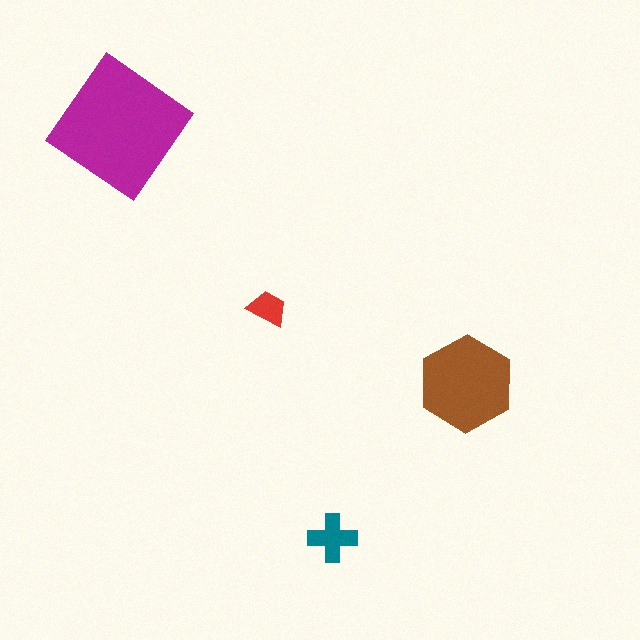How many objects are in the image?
There are 4 objects in the image.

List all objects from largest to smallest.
The magenta diamond, the brown hexagon, the teal cross, the red trapezoid.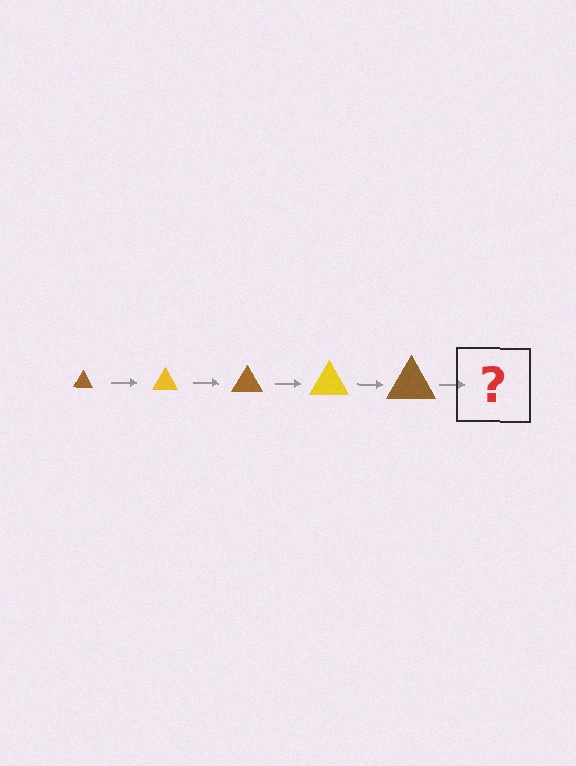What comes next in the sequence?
The next element should be a yellow triangle, larger than the previous one.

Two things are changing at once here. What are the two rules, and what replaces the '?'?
The two rules are that the triangle grows larger each step and the color cycles through brown and yellow. The '?' should be a yellow triangle, larger than the previous one.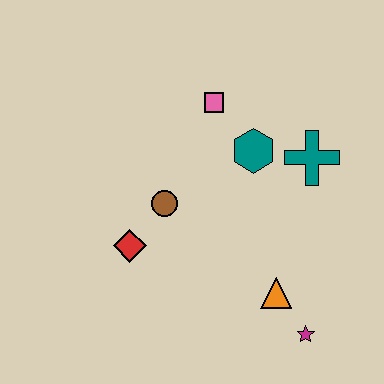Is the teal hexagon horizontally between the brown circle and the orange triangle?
Yes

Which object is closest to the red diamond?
The brown circle is closest to the red diamond.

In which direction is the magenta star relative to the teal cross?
The magenta star is below the teal cross.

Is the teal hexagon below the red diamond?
No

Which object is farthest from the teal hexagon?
The magenta star is farthest from the teal hexagon.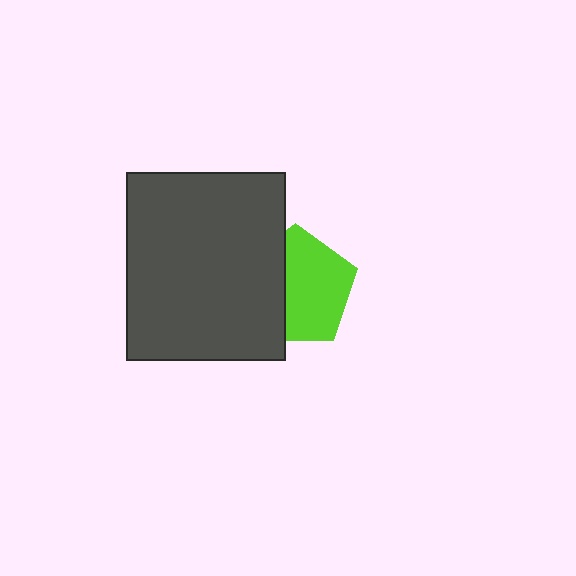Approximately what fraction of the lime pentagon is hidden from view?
Roughly 38% of the lime pentagon is hidden behind the dark gray rectangle.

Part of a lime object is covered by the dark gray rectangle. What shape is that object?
It is a pentagon.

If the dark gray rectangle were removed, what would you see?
You would see the complete lime pentagon.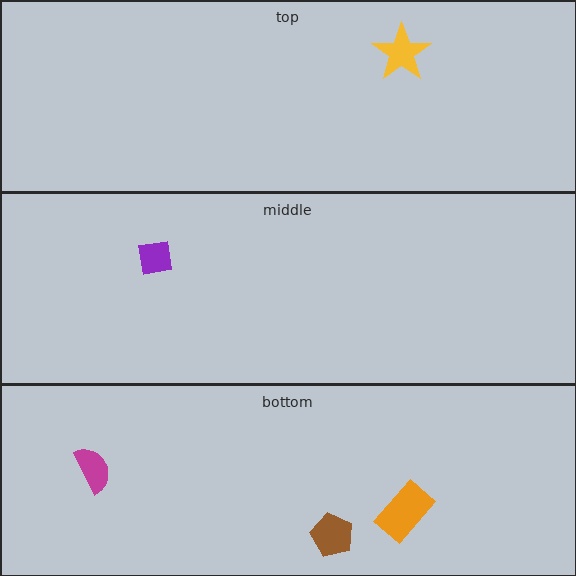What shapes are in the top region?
The yellow star.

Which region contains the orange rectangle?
The bottom region.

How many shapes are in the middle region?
1.